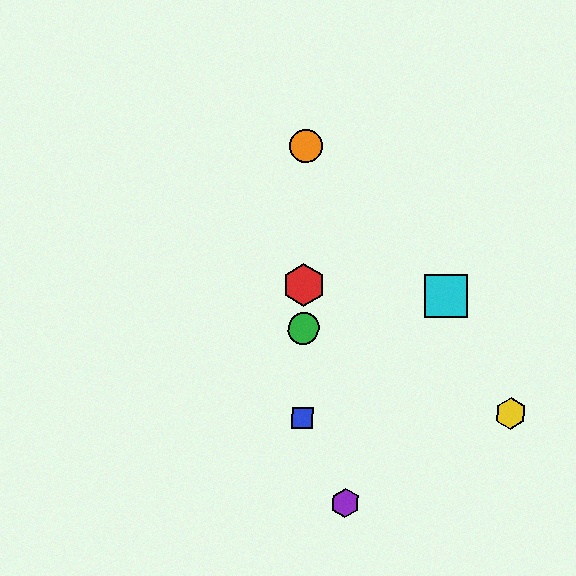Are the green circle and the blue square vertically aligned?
Yes, both are at x≈303.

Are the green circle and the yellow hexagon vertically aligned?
No, the green circle is at x≈303 and the yellow hexagon is at x≈511.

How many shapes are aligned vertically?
4 shapes (the red hexagon, the blue square, the green circle, the orange circle) are aligned vertically.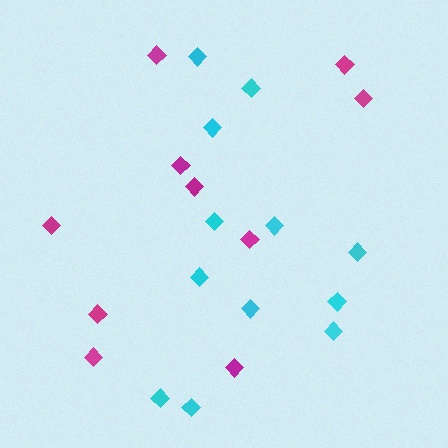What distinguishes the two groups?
There are 2 groups: one group of magenta diamonds (10) and one group of cyan diamonds (12).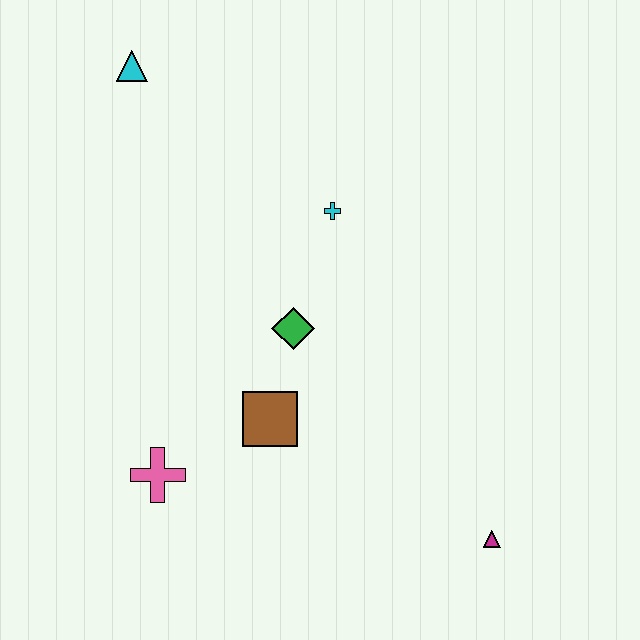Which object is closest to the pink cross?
The brown square is closest to the pink cross.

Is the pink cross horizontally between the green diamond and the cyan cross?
No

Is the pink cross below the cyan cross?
Yes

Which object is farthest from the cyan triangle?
The magenta triangle is farthest from the cyan triangle.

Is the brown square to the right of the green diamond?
No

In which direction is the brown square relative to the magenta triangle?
The brown square is to the left of the magenta triangle.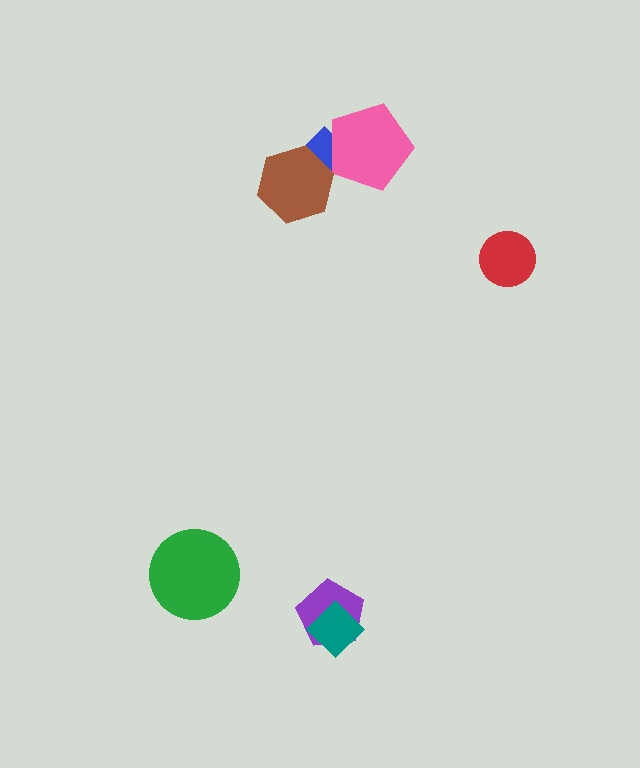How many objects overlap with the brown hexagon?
1 object overlaps with the brown hexagon.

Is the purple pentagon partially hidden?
Yes, it is partially covered by another shape.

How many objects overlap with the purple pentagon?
1 object overlaps with the purple pentagon.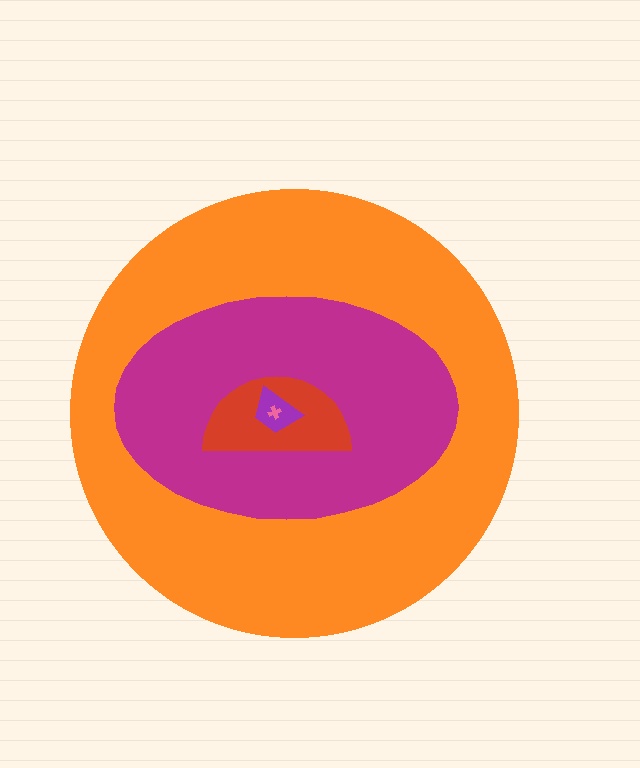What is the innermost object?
The pink cross.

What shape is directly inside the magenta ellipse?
The red semicircle.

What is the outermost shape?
The orange circle.